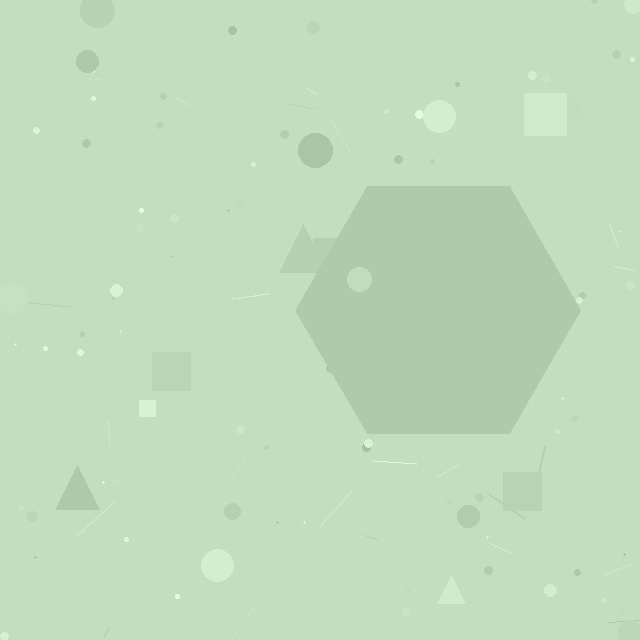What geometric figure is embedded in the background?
A hexagon is embedded in the background.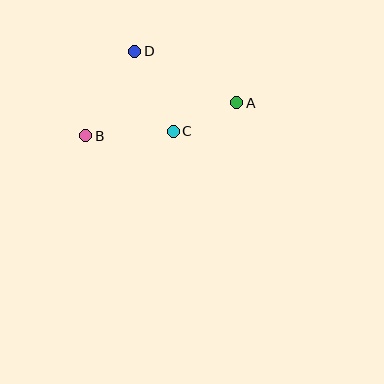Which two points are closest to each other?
Points A and C are closest to each other.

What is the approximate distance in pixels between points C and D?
The distance between C and D is approximately 89 pixels.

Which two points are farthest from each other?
Points A and B are farthest from each other.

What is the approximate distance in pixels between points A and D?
The distance between A and D is approximately 114 pixels.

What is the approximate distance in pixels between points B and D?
The distance between B and D is approximately 98 pixels.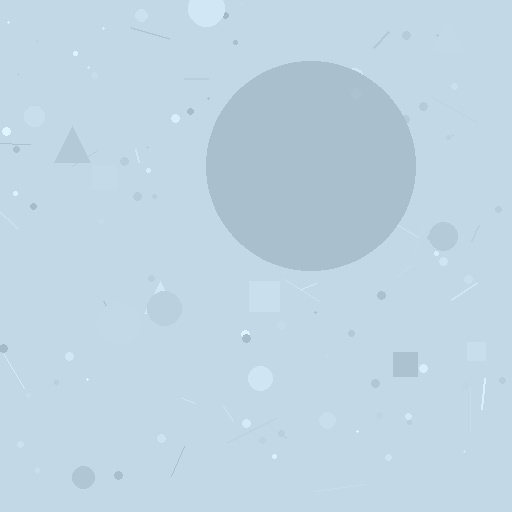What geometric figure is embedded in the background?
A circle is embedded in the background.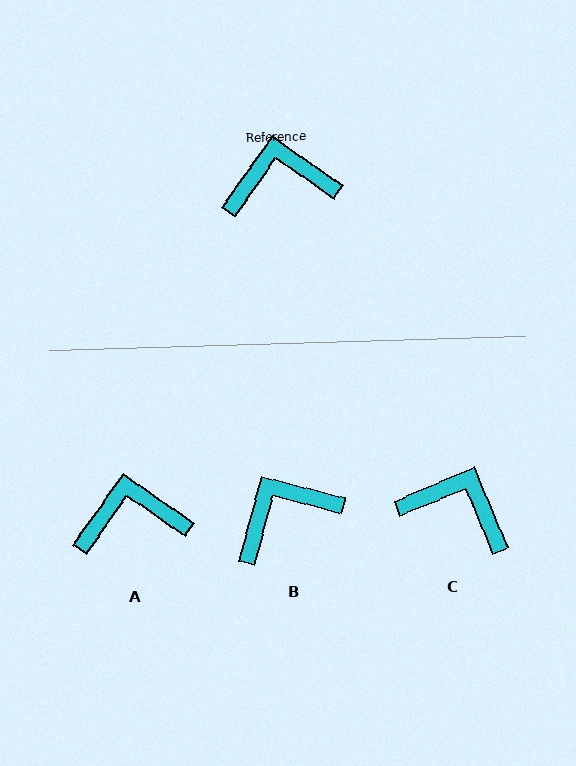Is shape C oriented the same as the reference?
No, it is off by about 32 degrees.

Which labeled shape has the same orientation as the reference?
A.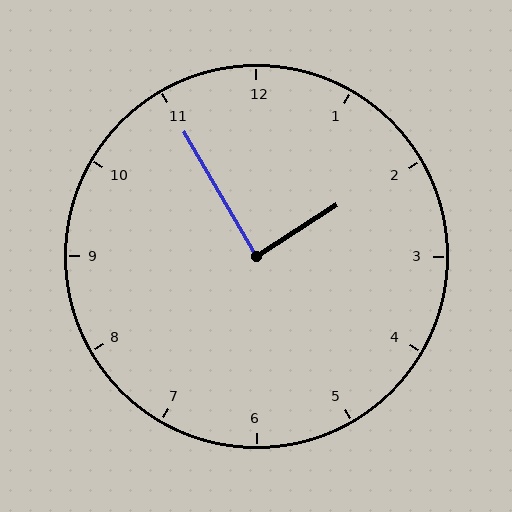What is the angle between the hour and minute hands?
Approximately 88 degrees.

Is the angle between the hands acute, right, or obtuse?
It is right.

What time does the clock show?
1:55.